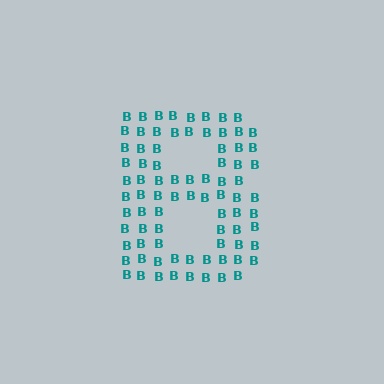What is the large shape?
The large shape is the letter B.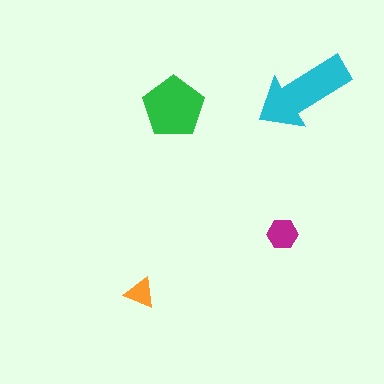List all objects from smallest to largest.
The orange triangle, the magenta hexagon, the green pentagon, the cyan arrow.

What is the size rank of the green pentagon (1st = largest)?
2nd.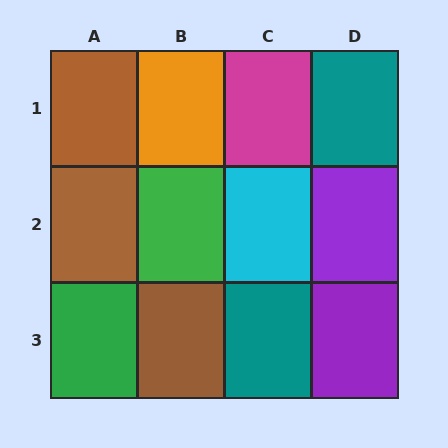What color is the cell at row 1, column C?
Magenta.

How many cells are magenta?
1 cell is magenta.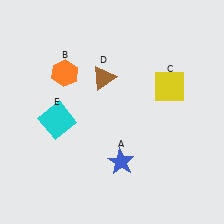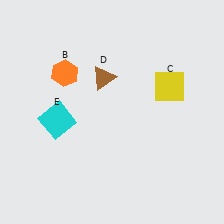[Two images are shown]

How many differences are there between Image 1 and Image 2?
There is 1 difference between the two images.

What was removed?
The blue star (A) was removed in Image 2.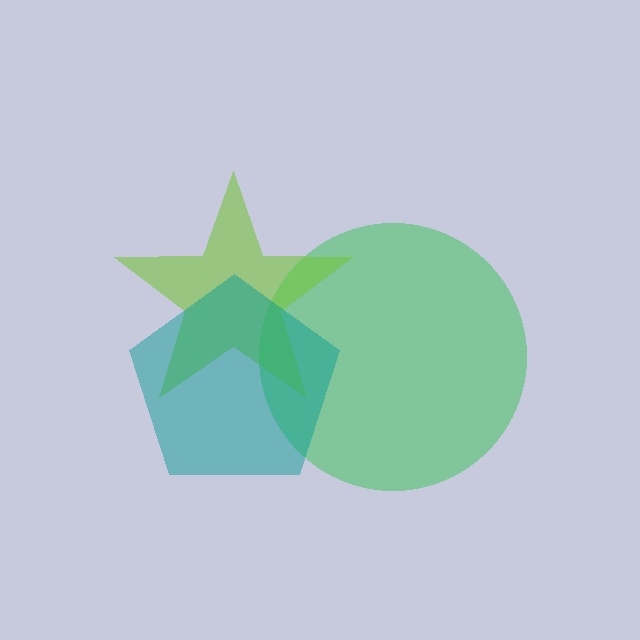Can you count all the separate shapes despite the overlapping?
Yes, there are 3 separate shapes.